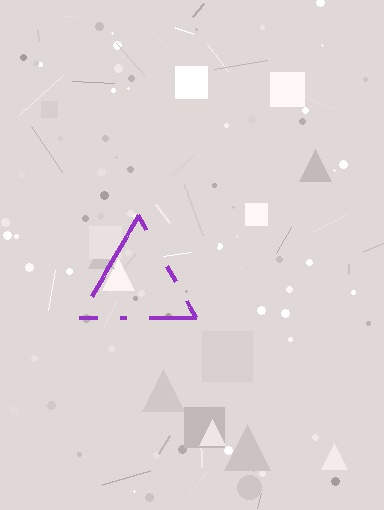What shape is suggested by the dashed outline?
The dashed outline suggests a triangle.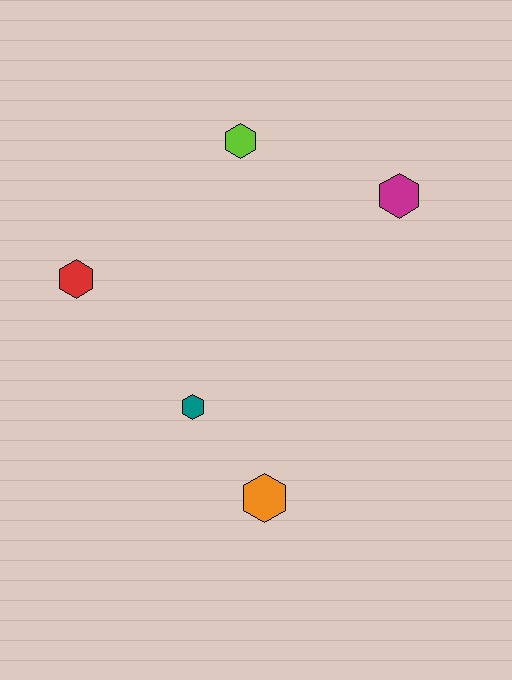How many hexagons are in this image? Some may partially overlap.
There are 5 hexagons.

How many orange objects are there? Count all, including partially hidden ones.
There is 1 orange object.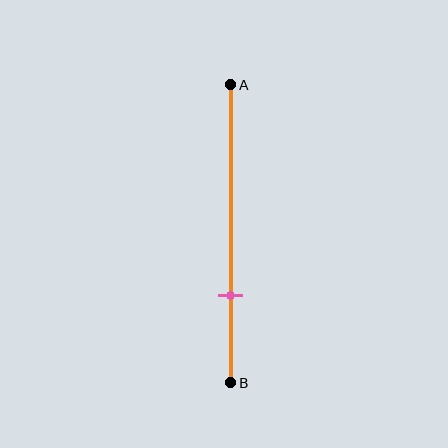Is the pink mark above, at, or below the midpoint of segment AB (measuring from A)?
The pink mark is below the midpoint of segment AB.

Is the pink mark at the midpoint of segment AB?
No, the mark is at about 70% from A, not at the 50% midpoint.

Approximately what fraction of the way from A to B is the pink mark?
The pink mark is approximately 70% of the way from A to B.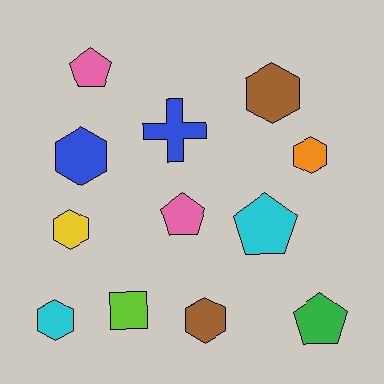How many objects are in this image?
There are 12 objects.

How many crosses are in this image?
There is 1 cross.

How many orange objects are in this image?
There is 1 orange object.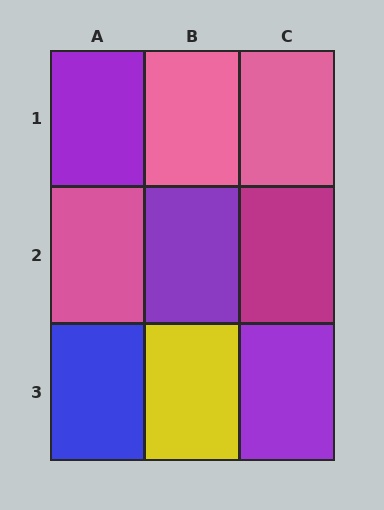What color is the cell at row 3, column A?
Blue.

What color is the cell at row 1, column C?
Pink.